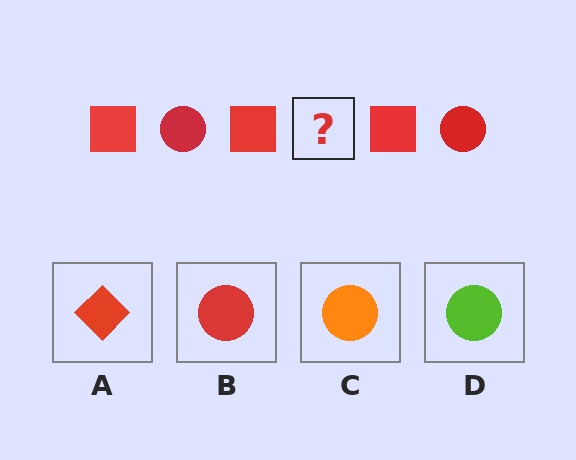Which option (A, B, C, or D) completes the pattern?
B.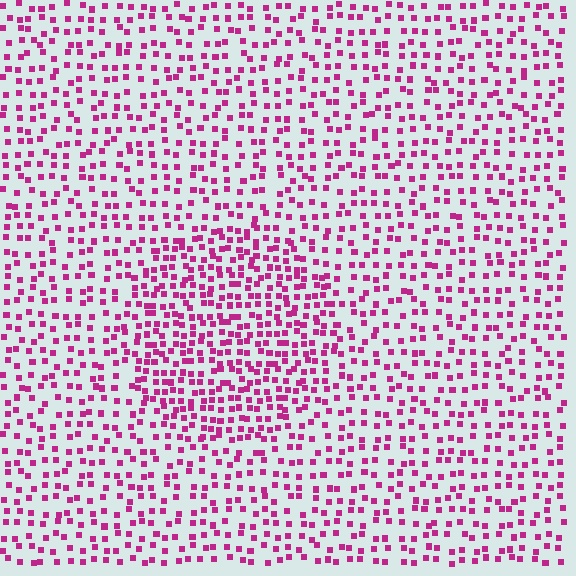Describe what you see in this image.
The image contains small magenta elements arranged at two different densities. A circle-shaped region is visible where the elements are more densely packed than the surrounding area.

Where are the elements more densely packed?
The elements are more densely packed inside the circle boundary.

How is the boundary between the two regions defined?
The boundary is defined by a change in element density (approximately 1.7x ratio). All elements are the same color, size, and shape.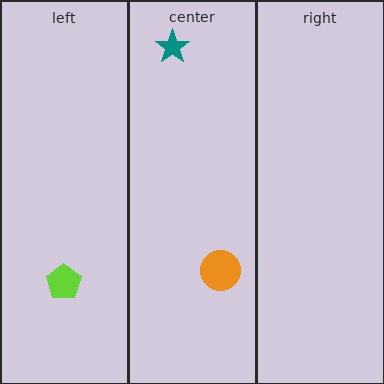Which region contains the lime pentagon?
The left region.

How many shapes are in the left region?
1.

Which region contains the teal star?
The center region.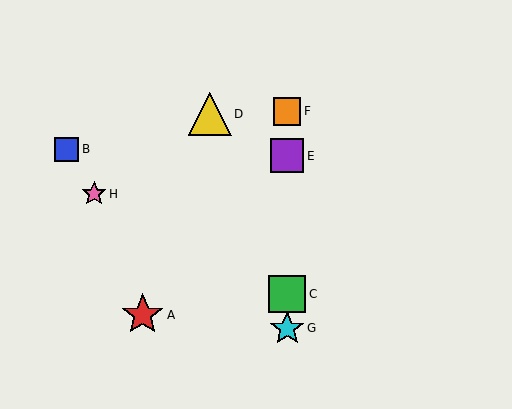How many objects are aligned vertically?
4 objects (C, E, F, G) are aligned vertically.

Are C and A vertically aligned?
No, C is at x≈287 and A is at x≈143.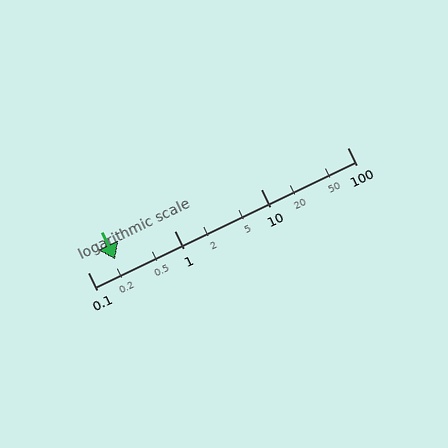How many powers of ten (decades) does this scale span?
The scale spans 3 decades, from 0.1 to 100.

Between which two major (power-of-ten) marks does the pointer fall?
The pointer is between 0.1 and 1.